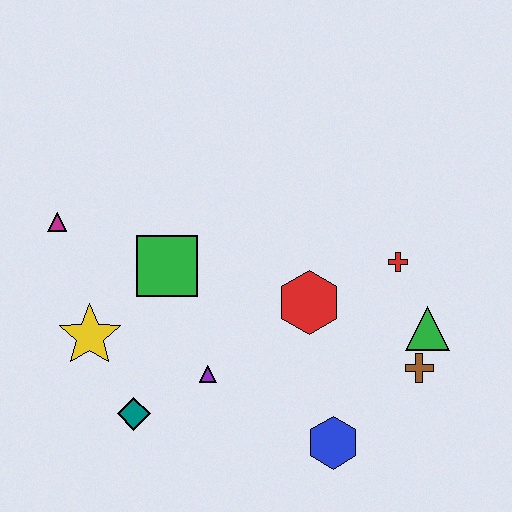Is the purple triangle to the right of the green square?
Yes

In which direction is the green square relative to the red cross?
The green square is to the left of the red cross.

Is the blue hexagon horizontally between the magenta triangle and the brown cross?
Yes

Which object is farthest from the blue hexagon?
The magenta triangle is farthest from the blue hexagon.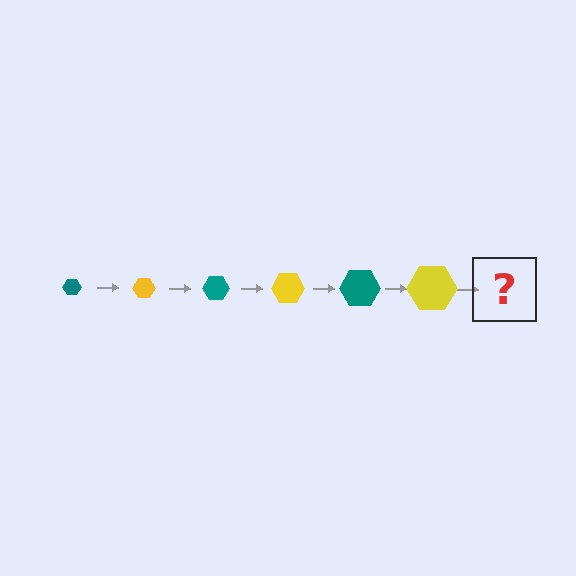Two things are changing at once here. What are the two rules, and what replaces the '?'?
The two rules are that the hexagon grows larger each step and the color cycles through teal and yellow. The '?' should be a teal hexagon, larger than the previous one.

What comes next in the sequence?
The next element should be a teal hexagon, larger than the previous one.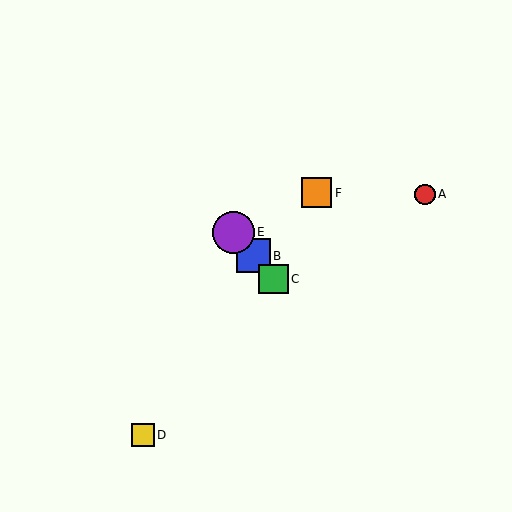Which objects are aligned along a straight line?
Objects B, C, E are aligned along a straight line.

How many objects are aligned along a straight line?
3 objects (B, C, E) are aligned along a straight line.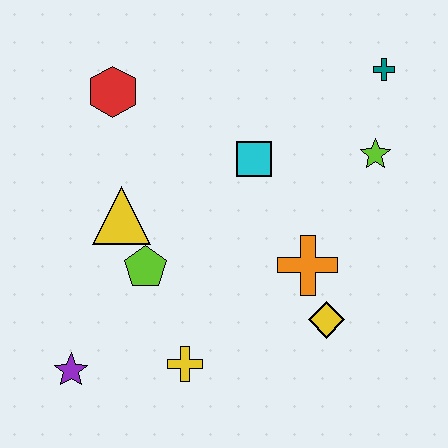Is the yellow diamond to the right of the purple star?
Yes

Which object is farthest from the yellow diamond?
The red hexagon is farthest from the yellow diamond.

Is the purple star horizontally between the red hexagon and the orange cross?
No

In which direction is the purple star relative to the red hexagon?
The purple star is below the red hexagon.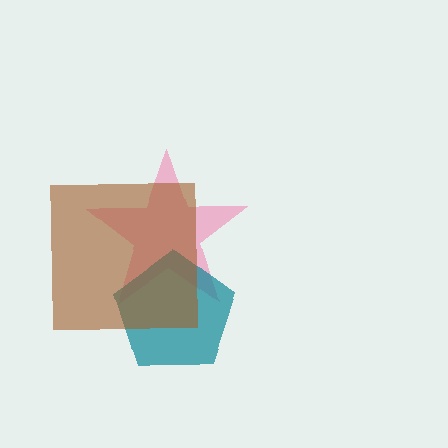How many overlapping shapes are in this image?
There are 3 overlapping shapes in the image.